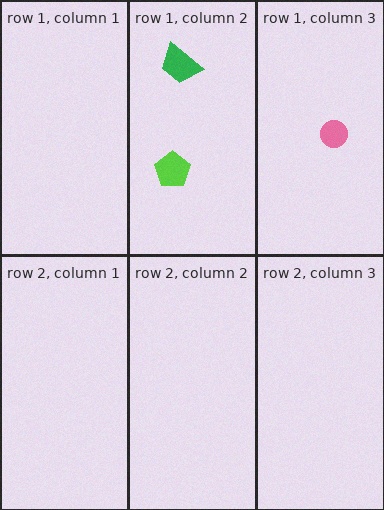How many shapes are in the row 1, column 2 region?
2.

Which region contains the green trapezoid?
The row 1, column 2 region.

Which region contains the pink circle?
The row 1, column 3 region.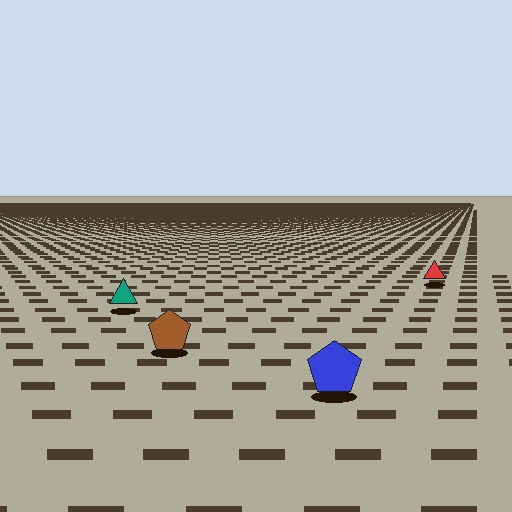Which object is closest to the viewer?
The blue pentagon is closest. The texture marks near it are larger and more spread out.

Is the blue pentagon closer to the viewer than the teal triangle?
Yes. The blue pentagon is closer — you can tell from the texture gradient: the ground texture is coarser near it.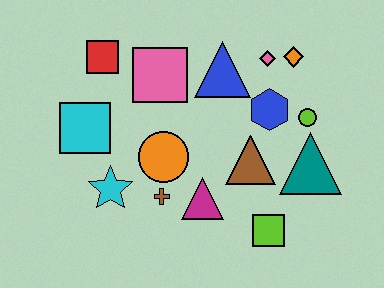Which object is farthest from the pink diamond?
The cyan star is farthest from the pink diamond.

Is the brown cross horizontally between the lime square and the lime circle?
No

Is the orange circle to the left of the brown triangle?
Yes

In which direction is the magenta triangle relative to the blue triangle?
The magenta triangle is below the blue triangle.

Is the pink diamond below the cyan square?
No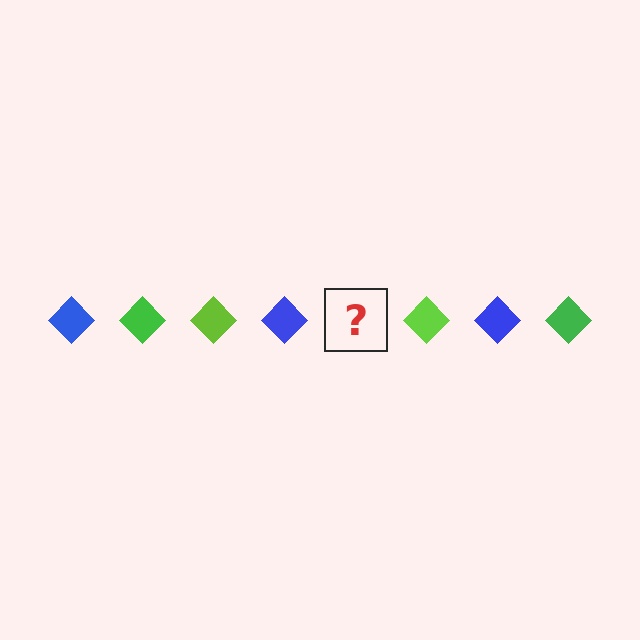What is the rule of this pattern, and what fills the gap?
The rule is that the pattern cycles through blue, green, lime diamonds. The gap should be filled with a green diamond.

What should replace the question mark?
The question mark should be replaced with a green diamond.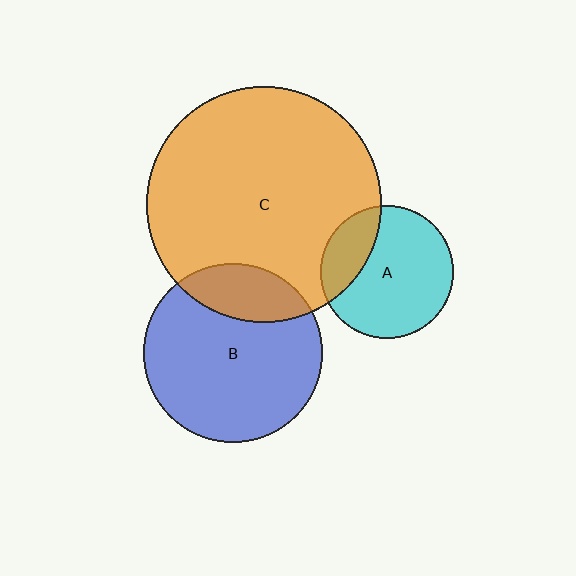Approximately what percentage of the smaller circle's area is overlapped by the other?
Approximately 20%.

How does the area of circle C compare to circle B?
Approximately 1.7 times.